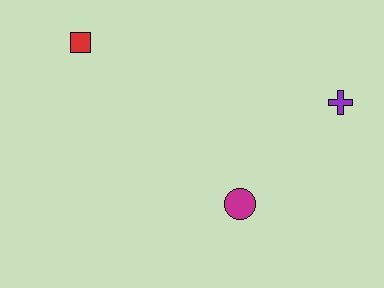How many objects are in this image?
There are 3 objects.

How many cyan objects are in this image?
There are no cyan objects.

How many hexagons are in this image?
There are no hexagons.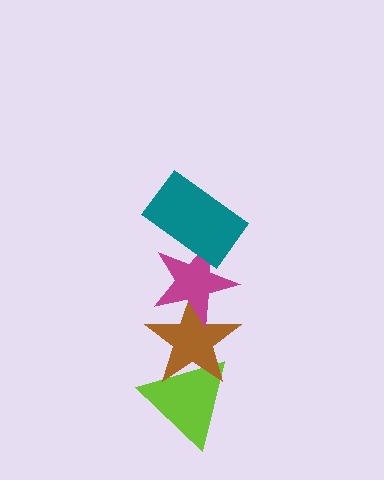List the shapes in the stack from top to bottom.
From top to bottom: the teal rectangle, the magenta star, the brown star, the lime triangle.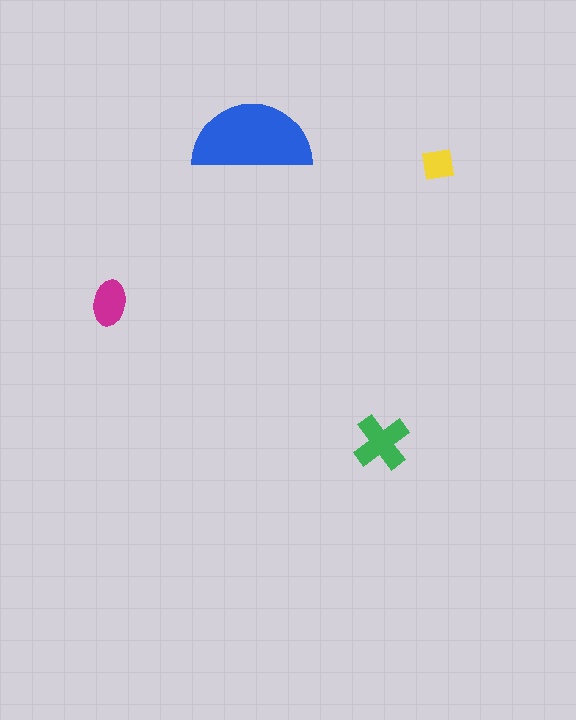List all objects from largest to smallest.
The blue semicircle, the green cross, the magenta ellipse, the yellow square.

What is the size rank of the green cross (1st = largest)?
2nd.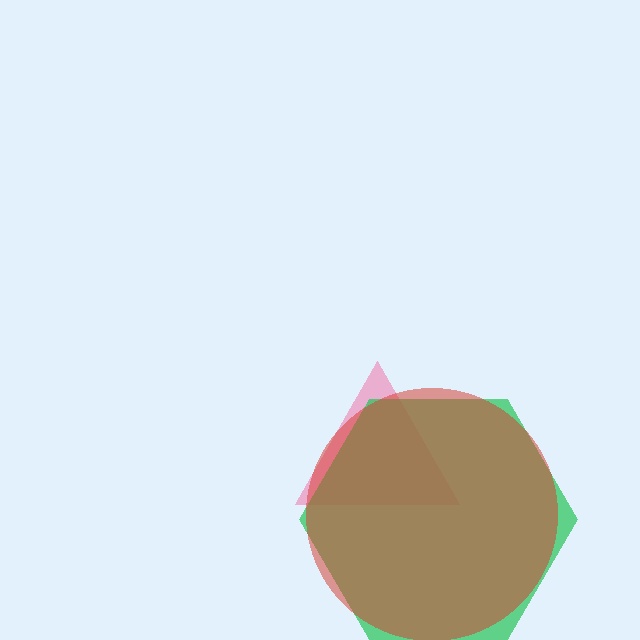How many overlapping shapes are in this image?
There are 3 overlapping shapes in the image.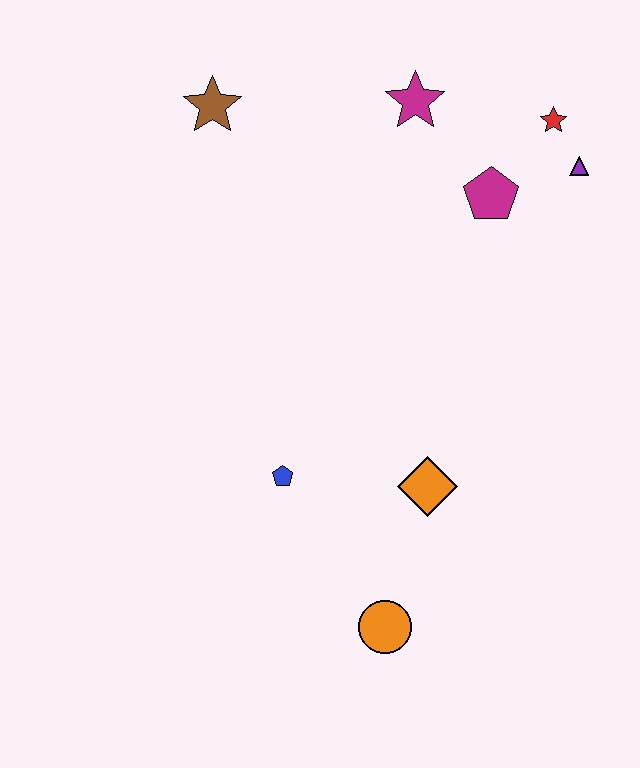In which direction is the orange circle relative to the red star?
The orange circle is below the red star.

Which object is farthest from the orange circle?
The brown star is farthest from the orange circle.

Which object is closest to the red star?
The purple triangle is closest to the red star.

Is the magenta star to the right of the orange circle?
Yes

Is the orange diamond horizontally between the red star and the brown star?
Yes